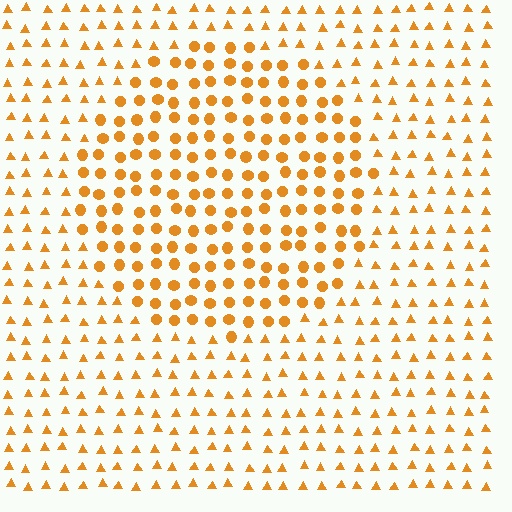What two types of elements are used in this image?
The image uses circles inside the circle region and triangles outside it.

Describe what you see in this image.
The image is filled with small orange elements arranged in a uniform grid. A circle-shaped region contains circles, while the surrounding area contains triangles. The boundary is defined purely by the change in element shape.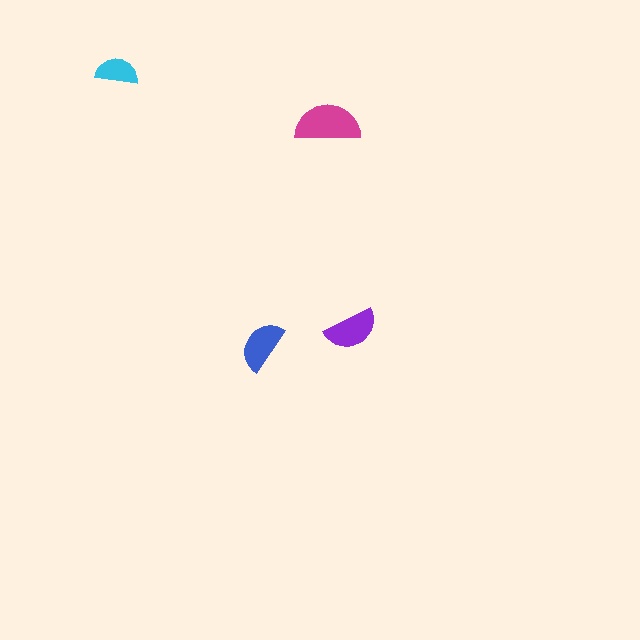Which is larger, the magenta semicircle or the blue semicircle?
The magenta one.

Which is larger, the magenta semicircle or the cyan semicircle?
The magenta one.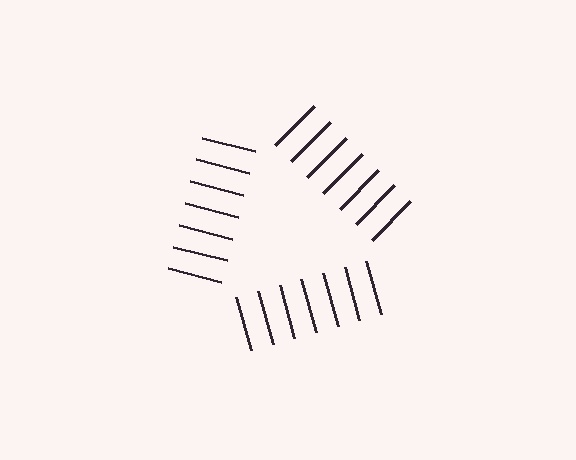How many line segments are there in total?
21 — 7 along each of the 3 edges.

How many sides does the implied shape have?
3 sides — the line-ends trace a triangle.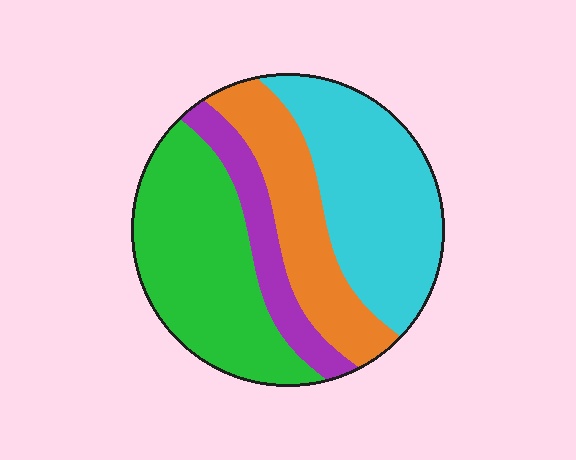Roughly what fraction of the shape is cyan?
Cyan takes up between a sixth and a third of the shape.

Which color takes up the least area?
Purple, at roughly 10%.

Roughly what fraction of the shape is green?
Green covers roughly 35% of the shape.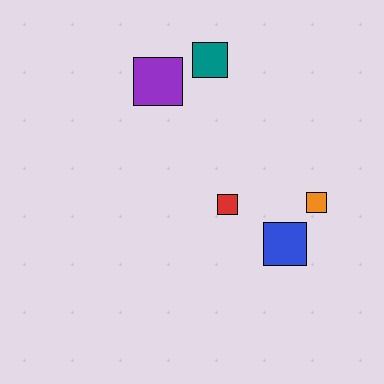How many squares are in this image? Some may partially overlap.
There are 5 squares.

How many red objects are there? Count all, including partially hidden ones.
There is 1 red object.